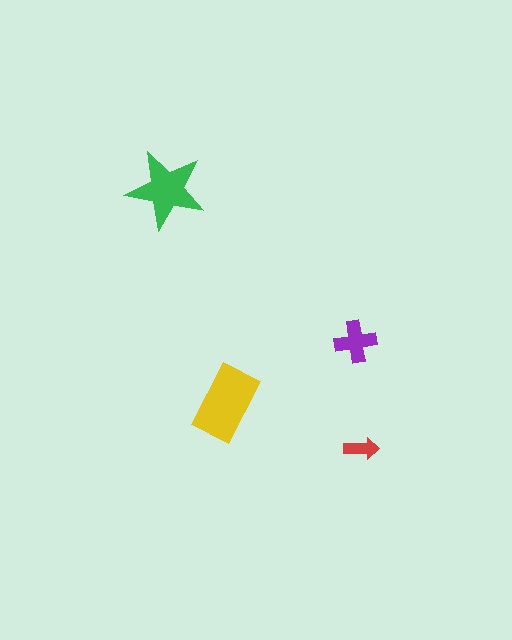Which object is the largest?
The yellow rectangle.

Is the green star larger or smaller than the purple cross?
Larger.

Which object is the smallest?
The red arrow.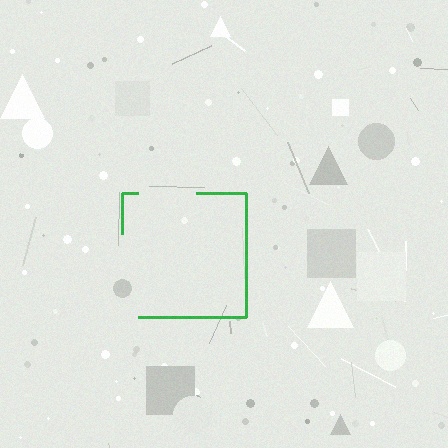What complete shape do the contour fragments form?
The contour fragments form a square.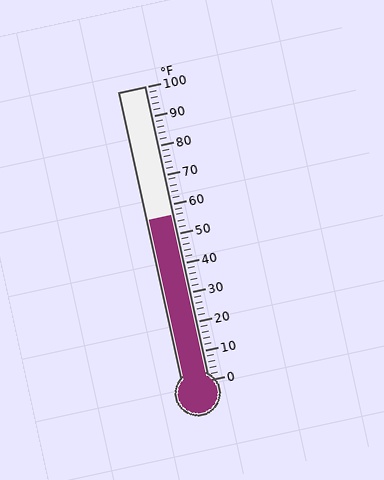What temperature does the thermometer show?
The thermometer shows approximately 56°F.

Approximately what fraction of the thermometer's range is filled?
The thermometer is filled to approximately 55% of its range.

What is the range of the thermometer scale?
The thermometer scale ranges from 0°F to 100°F.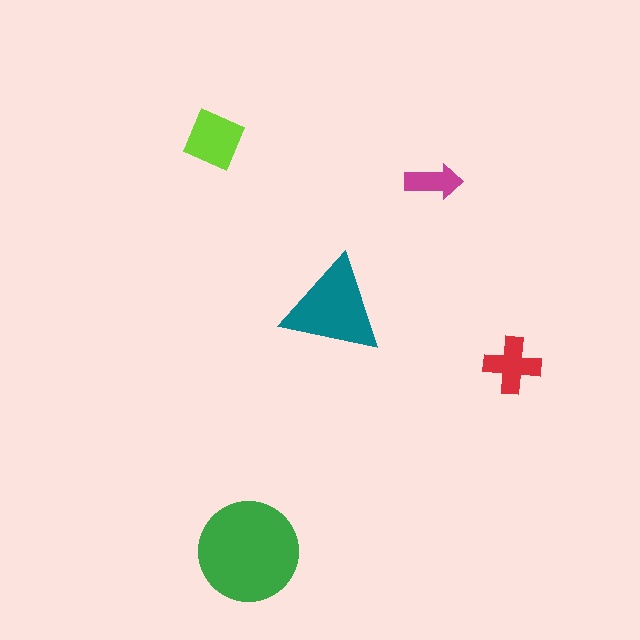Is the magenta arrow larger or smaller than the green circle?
Smaller.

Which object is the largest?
The green circle.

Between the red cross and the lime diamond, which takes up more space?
The lime diamond.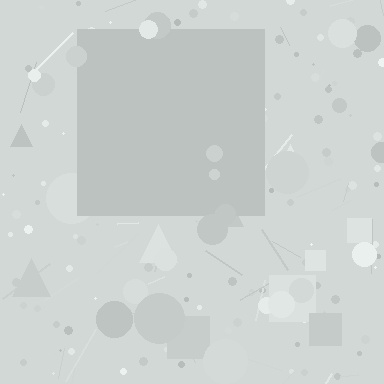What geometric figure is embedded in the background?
A square is embedded in the background.